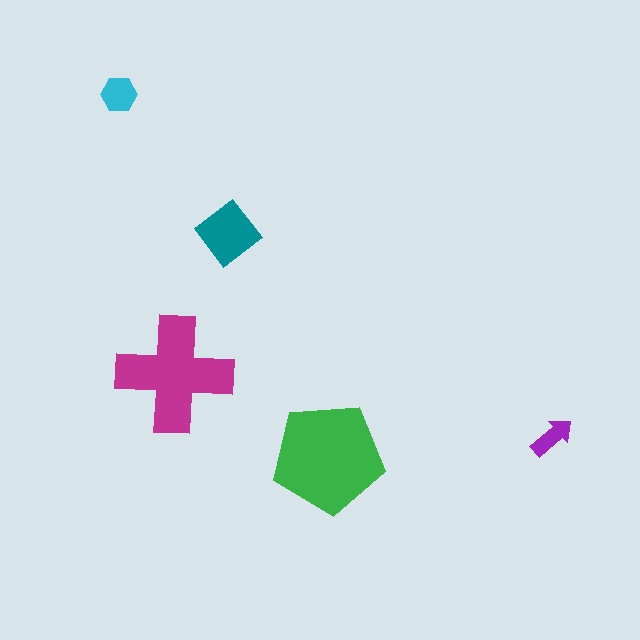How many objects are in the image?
There are 5 objects in the image.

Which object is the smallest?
The purple arrow.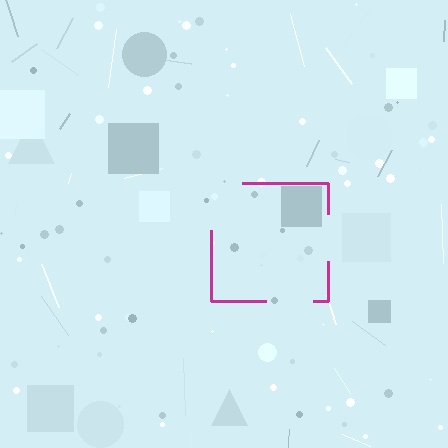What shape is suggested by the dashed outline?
The dashed outline suggests a square.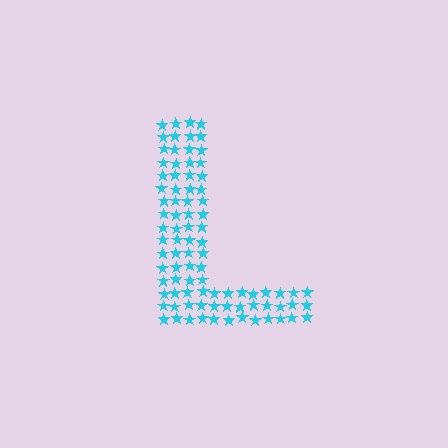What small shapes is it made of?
It is made of small stars.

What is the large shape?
The large shape is the letter L.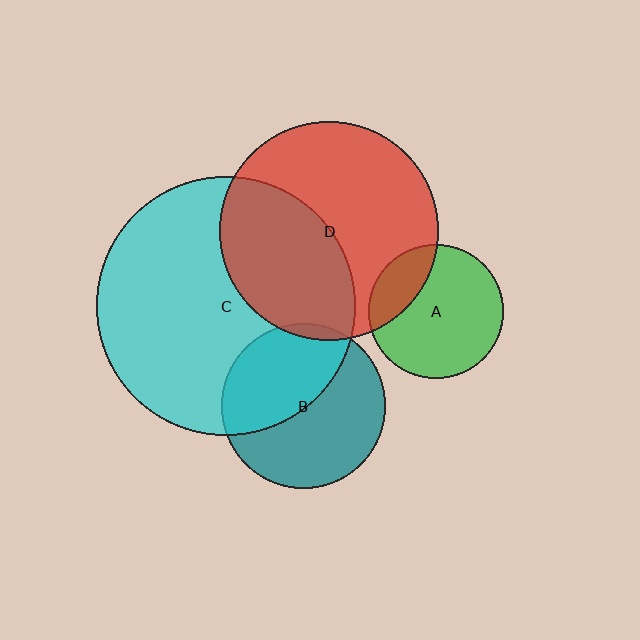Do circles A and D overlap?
Yes.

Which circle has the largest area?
Circle C (cyan).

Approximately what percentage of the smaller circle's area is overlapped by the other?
Approximately 25%.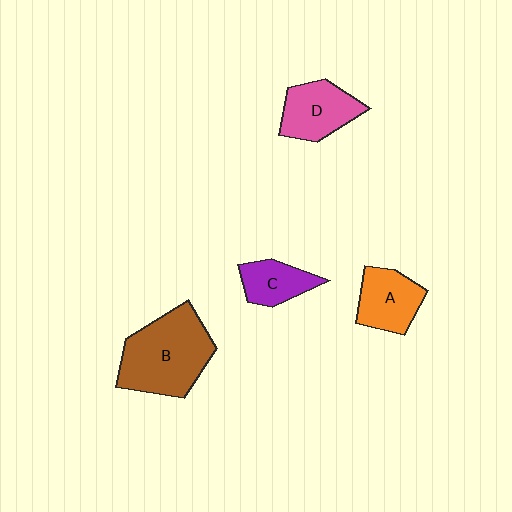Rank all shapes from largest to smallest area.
From largest to smallest: B (brown), D (pink), A (orange), C (purple).